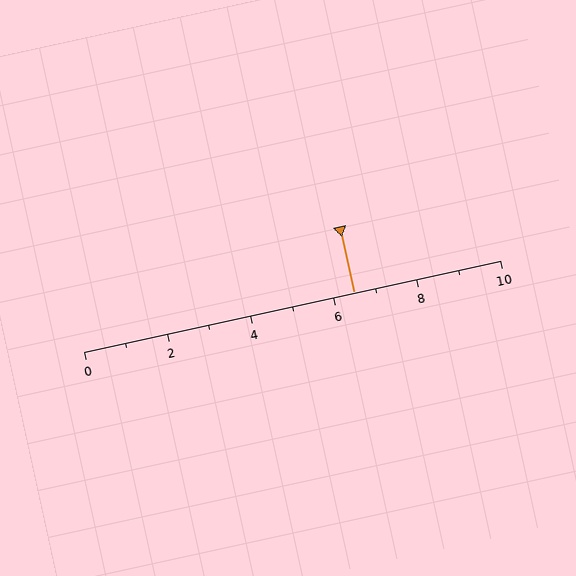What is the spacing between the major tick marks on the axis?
The major ticks are spaced 2 apart.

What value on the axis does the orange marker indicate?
The marker indicates approximately 6.5.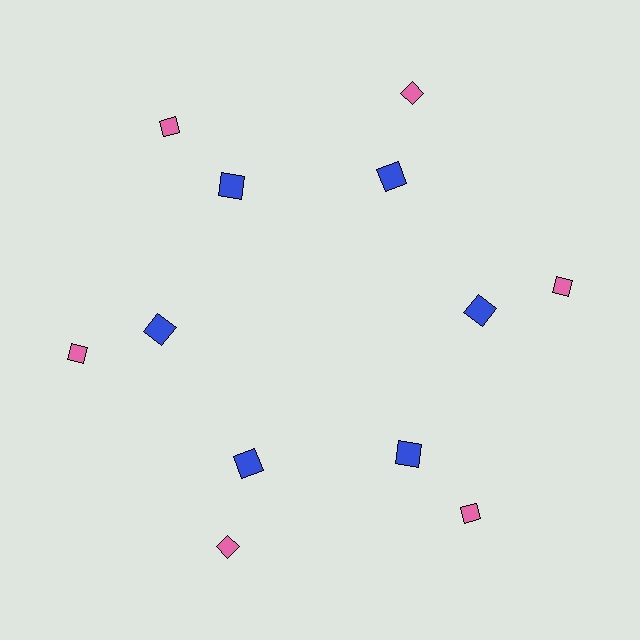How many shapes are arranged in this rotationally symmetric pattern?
There are 12 shapes, arranged in 6 groups of 2.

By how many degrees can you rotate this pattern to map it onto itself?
The pattern maps onto itself every 60 degrees of rotation.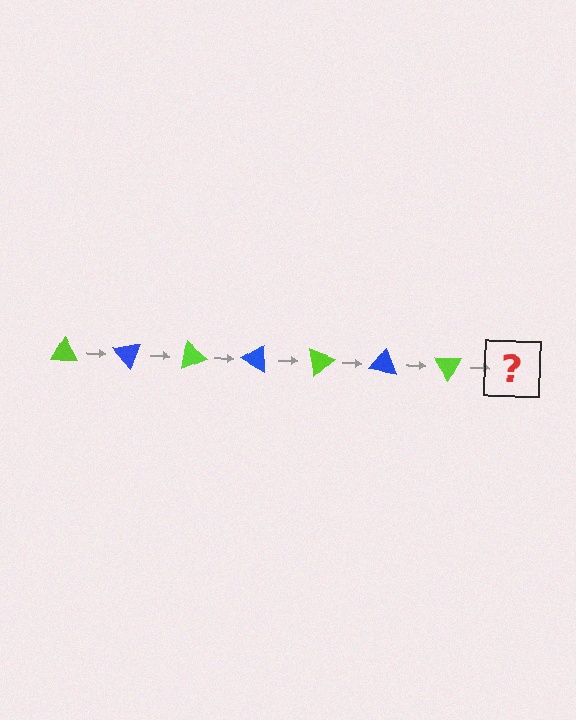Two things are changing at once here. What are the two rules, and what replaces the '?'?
The two rules are that it rotates 50 degrees each step and the color cycles through lime and blue. The '?' should be a blue triangle, rotated 350 degrees from the start.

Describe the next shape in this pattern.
It should be a blue triangle, rotated 350 degrees from the start.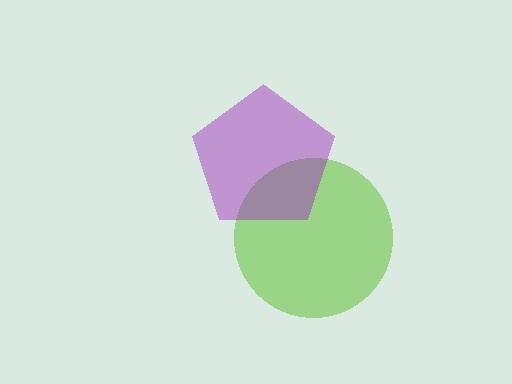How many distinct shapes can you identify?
There are 2 distinct shapes: a lime circle, a purple pentagon.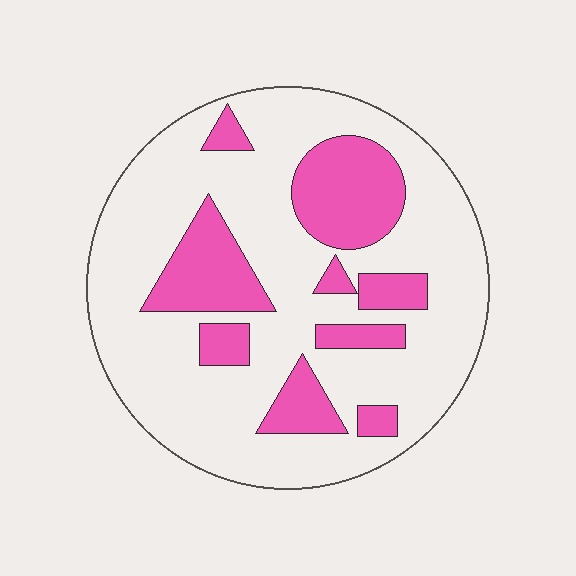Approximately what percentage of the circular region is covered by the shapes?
Approximately 25%.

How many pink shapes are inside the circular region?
9.